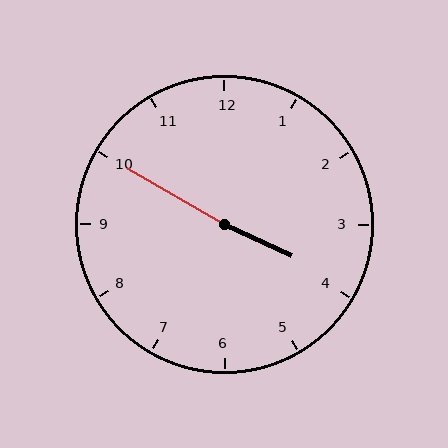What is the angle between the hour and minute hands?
Approximately 175 degrees.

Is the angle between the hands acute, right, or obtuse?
It is obtuse.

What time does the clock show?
3:50.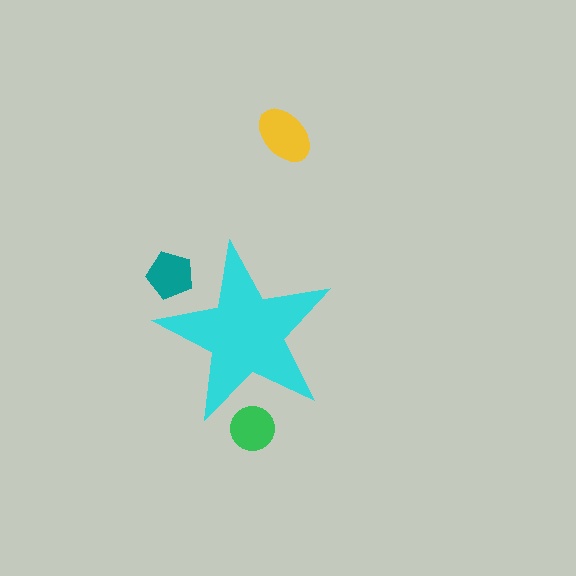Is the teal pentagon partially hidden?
Yes, the teal pentagon is partially hidden behind the cyan star.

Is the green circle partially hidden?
Yes, the green circle is partially hidden behind the cyan star.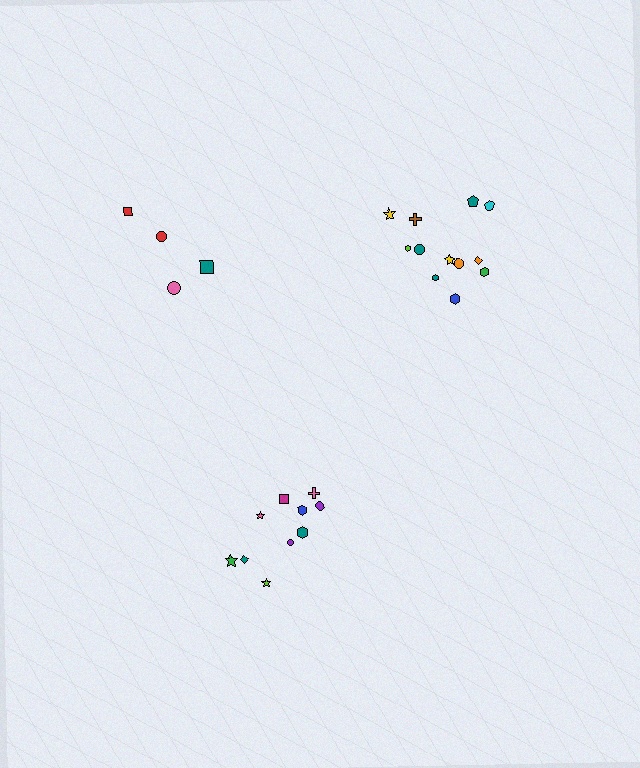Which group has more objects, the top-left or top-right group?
The top-right group.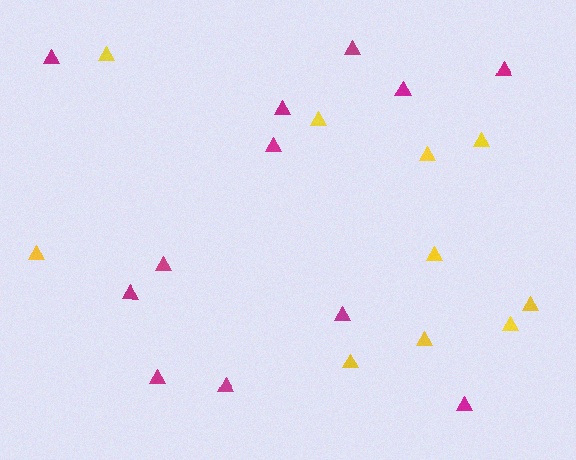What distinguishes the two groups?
There are 2 groups: one group of yellow triangles (10) and one group of magenta triangles (12).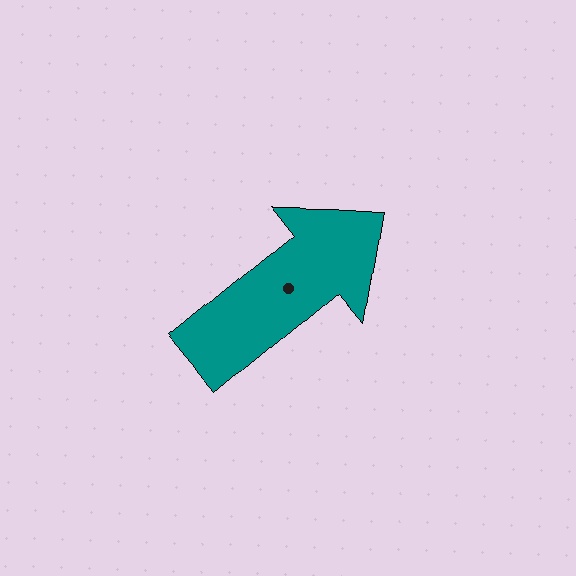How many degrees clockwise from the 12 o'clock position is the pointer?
Approximately 50 degrees.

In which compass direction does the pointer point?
Northeast.